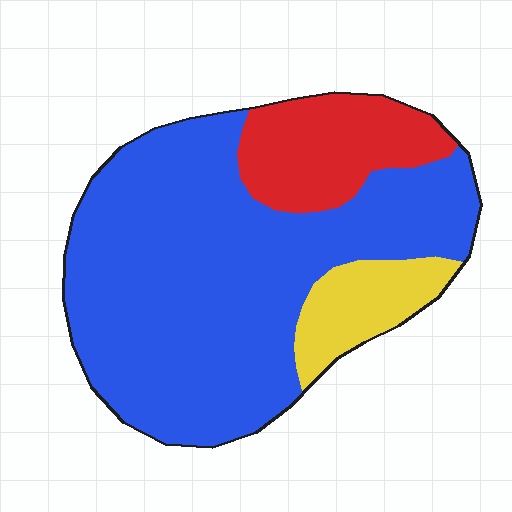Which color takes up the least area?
Yellow, at roughly 10%.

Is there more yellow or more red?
Red.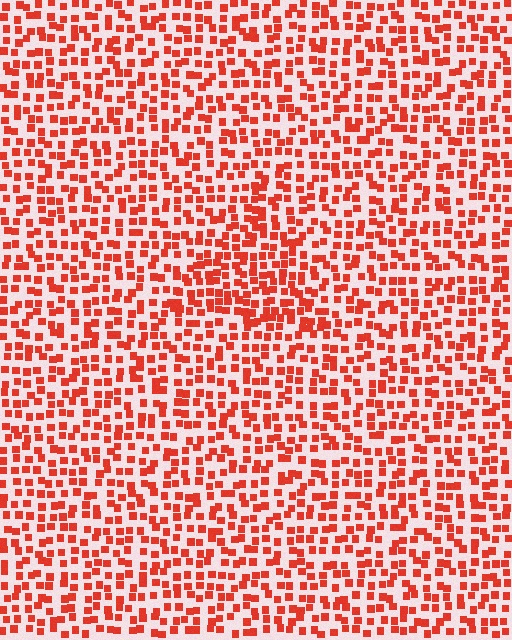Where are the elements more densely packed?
The elements are more densely packed inside the triangle boundary.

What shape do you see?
I see a triangle.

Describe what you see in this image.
The image contains small red elements arranged at two different densities. A triangle-shaped region is visible where the elements are more densely packed than the surrounding area.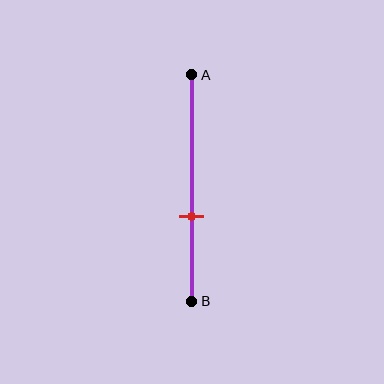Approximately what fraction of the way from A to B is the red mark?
The red mark is approximately 65% of the way from A to B.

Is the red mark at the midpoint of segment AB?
No, the mark is at about 65% from A, not at the 50% midpoint.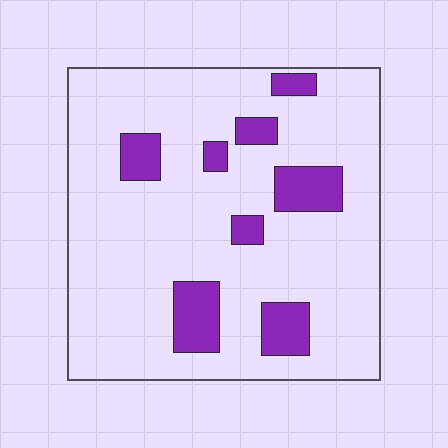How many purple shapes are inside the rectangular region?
8.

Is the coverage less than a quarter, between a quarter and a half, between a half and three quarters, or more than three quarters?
Less than a quarter.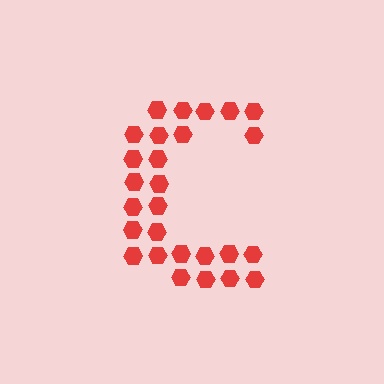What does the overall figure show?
The overall figure shows the letter C.